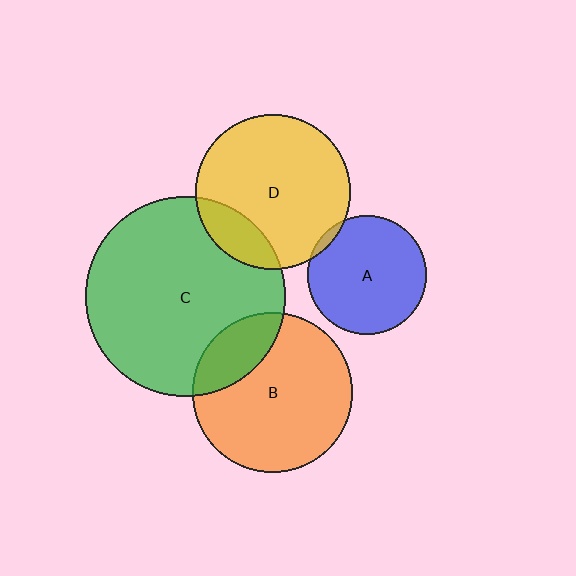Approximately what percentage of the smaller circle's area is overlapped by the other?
Approximately 20%.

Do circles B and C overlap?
Yes.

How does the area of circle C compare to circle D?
Approximately 1.7 times.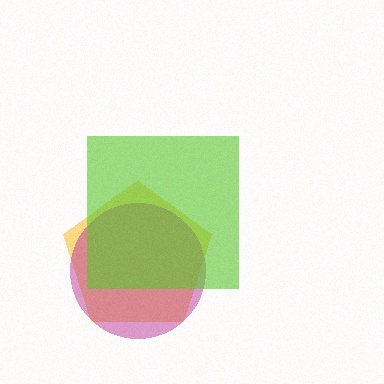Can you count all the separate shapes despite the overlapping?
Yes, there are 3 separate shapes.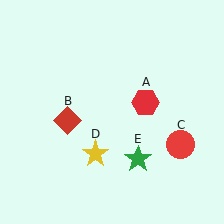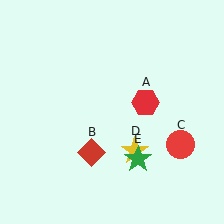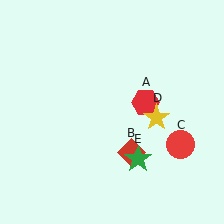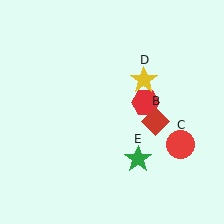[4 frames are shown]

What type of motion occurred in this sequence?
The red diamond (object B), yellow star (object D) rotated counterclockwise around the center of the scene.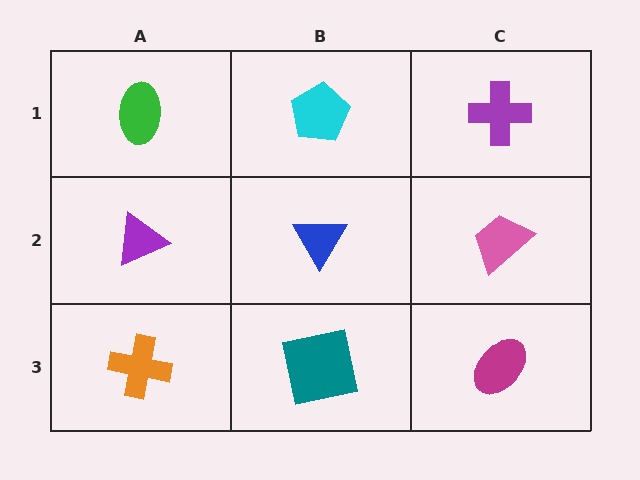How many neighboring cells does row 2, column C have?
3.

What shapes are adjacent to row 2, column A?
A green ellipse (row 1, column A), an orange cross (row 3, column A), a blue triangle (row 2, column B).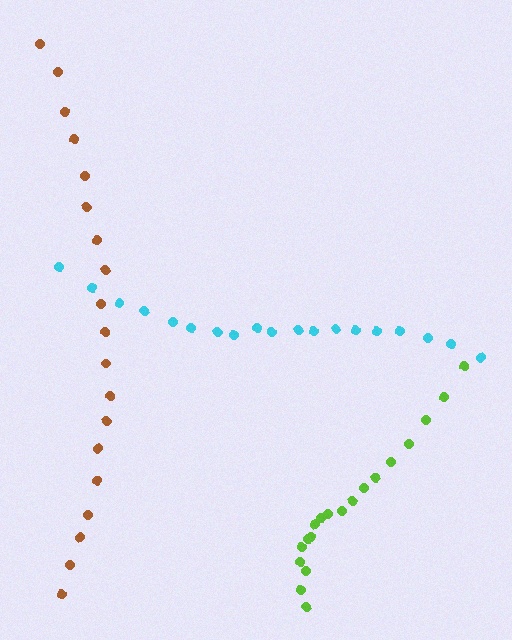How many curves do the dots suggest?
There are 3 distinct paths.